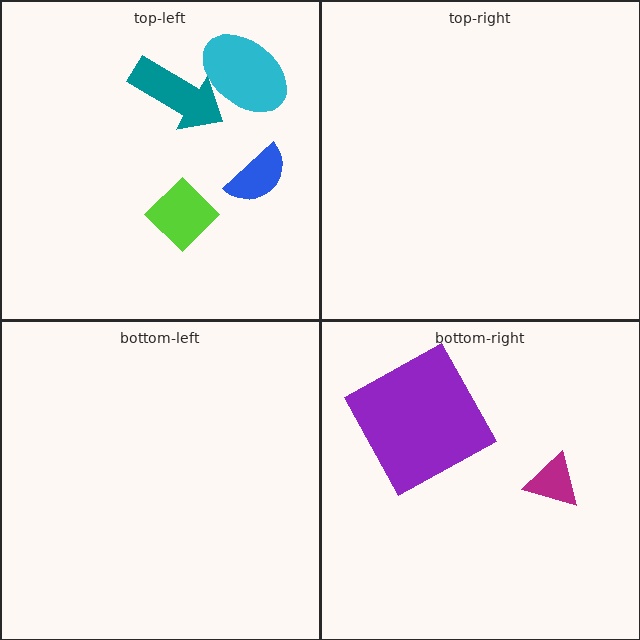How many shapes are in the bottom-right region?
2.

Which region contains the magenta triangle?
The bottom-right region.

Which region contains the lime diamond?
The top-left region.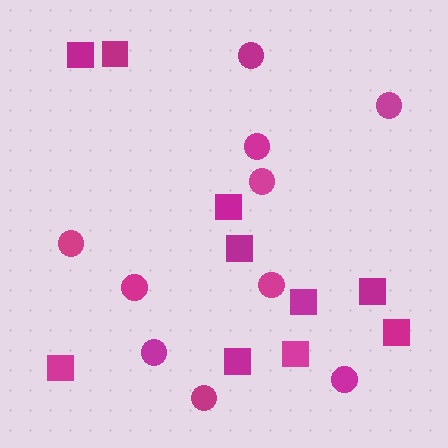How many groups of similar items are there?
There are 2 groups: one group of circles (10) and one group of squares (10).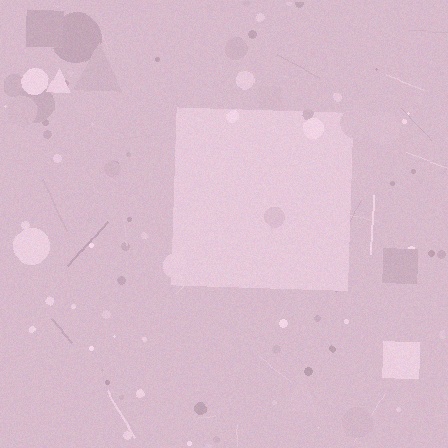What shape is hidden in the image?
A square is hidden in the image.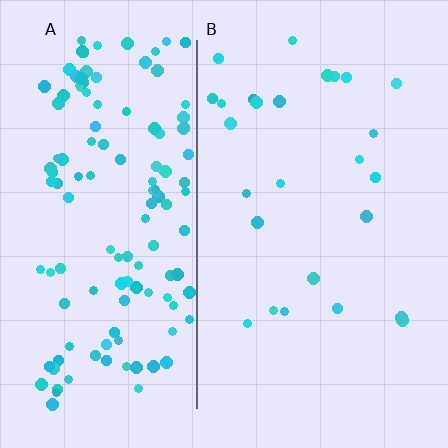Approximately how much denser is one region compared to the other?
Approximately 5.3× — region A over region B.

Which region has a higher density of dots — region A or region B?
A (the left).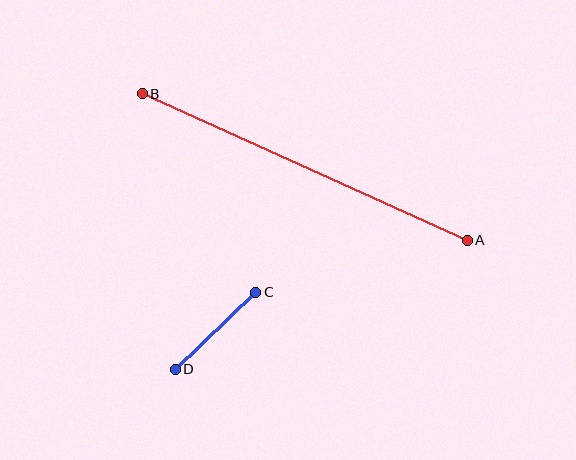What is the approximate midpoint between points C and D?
The midpoint is at approximately (216, 331) pixels.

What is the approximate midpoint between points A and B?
The midpoint is at approximately (305, 167) pixels.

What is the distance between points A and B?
The distance is approximately 356 pixels.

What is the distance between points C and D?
The distance is approximately 112 pixels.